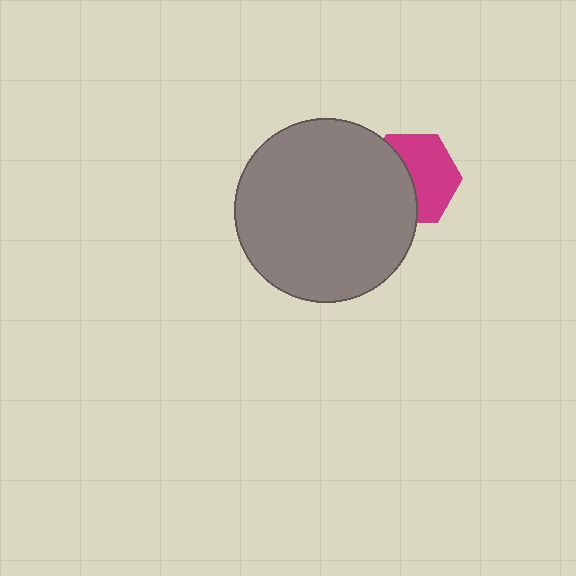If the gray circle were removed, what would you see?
You would see the complete magenta hexagon.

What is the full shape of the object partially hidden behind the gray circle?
The partially hidden object is a magenta hexagon.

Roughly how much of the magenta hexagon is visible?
About half of it is visible (roughly 55%).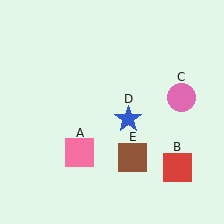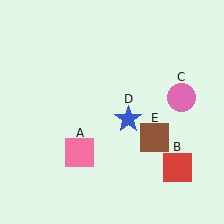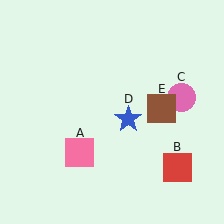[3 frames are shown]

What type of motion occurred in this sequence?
The brown square (object E) rotated counterclockwise around the center of the scene.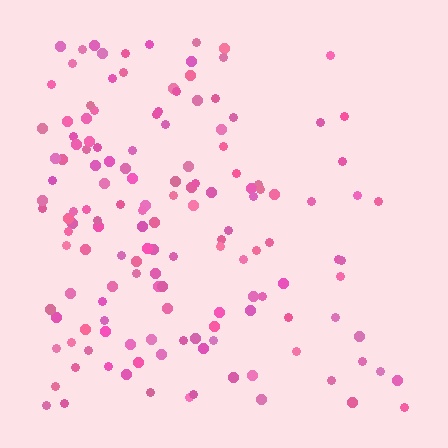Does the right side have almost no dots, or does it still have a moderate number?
Still a moderate number, just noticeably fewer than the left.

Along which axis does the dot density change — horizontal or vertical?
Horizontal.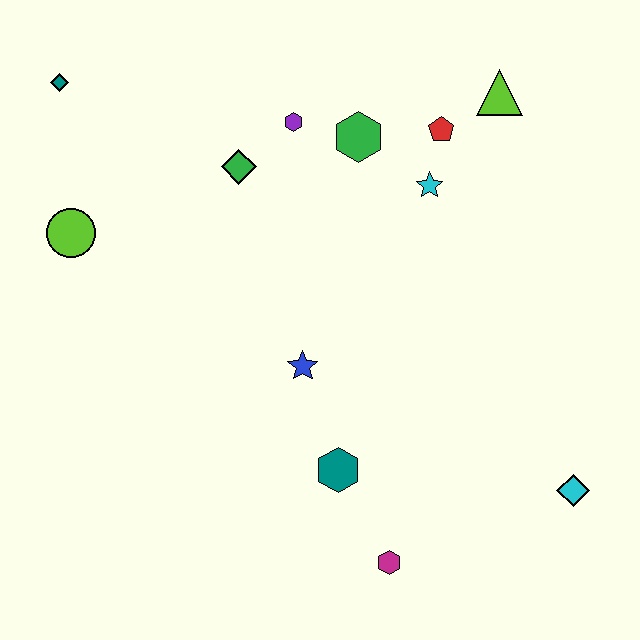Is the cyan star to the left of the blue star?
No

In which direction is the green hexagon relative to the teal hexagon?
The green hexagon is above the teal hexagon.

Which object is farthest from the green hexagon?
The magenta hexagon is farthest from the green hexagon.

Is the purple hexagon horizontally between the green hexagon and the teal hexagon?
No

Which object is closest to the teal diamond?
The lime circle is closest to the teal diamond.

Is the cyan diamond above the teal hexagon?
No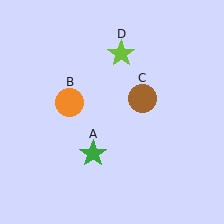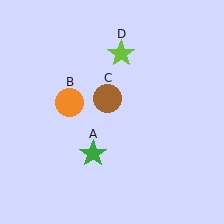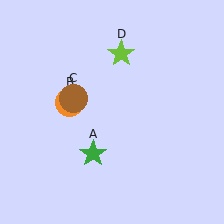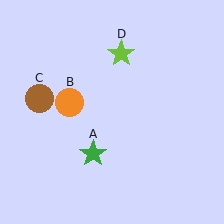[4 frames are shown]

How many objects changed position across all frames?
1 object changed position: brown circle (object C).